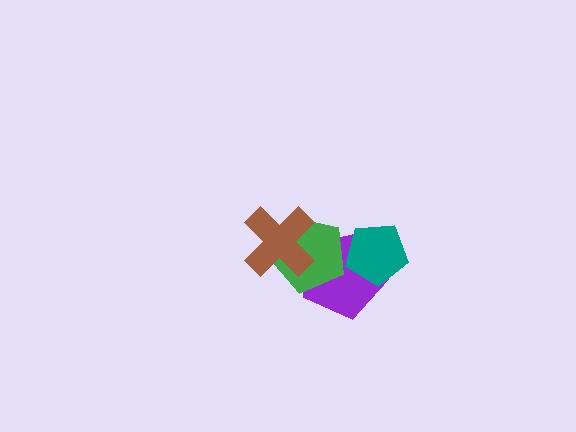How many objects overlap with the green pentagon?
2 objects overlap with the green pentagon.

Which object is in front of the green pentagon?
The brown cross is in front of the green pentagon.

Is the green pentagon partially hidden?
Yes, it is partially covered by another shape.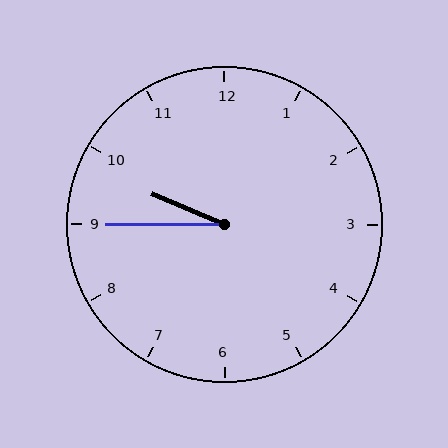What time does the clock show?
9:45.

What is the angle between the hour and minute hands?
Approximately 22 degrees.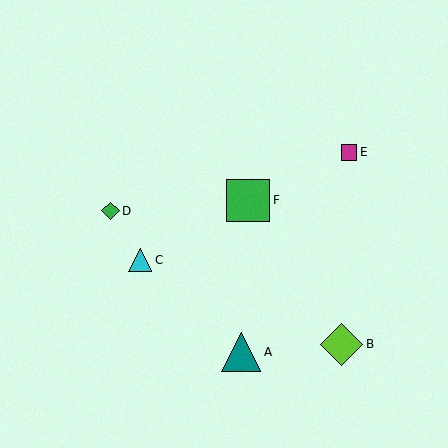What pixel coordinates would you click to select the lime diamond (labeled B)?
Click at (342, 344) to select the lime diamond B.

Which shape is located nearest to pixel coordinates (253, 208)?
The green square (labeled F) at (248, 200) is nearest to that location.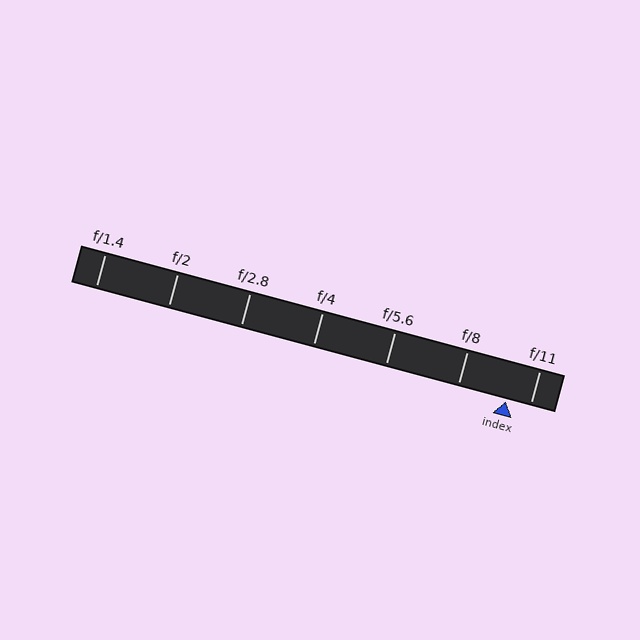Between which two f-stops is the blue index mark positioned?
The index mark is between f/8 and f/11.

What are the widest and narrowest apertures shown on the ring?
The widest aperture shown is f/1.4 and the narrowest is f/11.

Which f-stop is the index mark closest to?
The index mark is closest to f/11.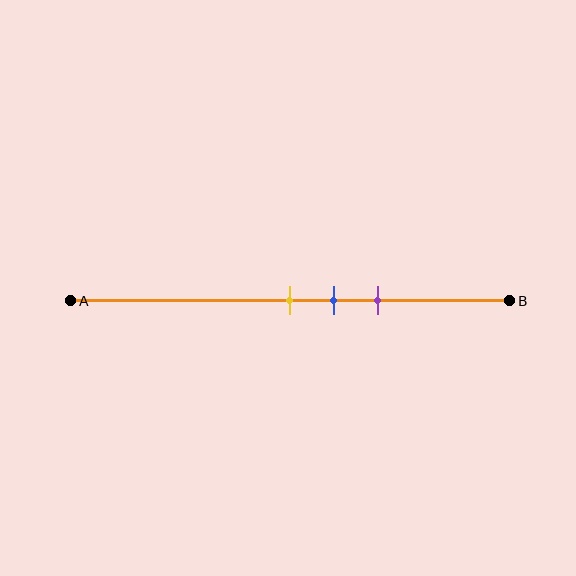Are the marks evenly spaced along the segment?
Yes, the marks are approximately evenly spaced.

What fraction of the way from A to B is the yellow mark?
The yellow mark is approximately 50% (0.5) of the way from A to B.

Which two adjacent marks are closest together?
The yellow and blue marks are the closest adjacent pair.